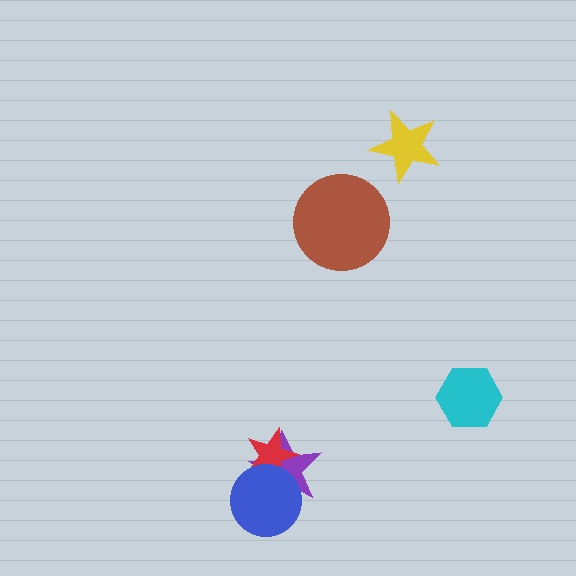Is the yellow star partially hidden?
No, no other shape covers it.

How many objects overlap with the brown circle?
0 objects overlap with the brown circle.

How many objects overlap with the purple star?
2 objects overlap with the purple star.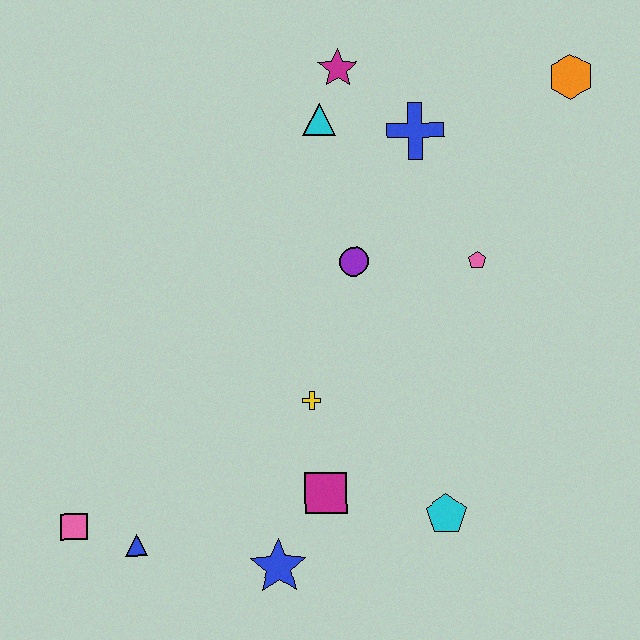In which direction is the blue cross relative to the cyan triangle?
The blue cross is to the right of the cyan triangle.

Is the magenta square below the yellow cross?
Yes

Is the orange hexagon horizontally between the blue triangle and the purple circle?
No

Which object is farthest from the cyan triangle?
The pink square is farthest from the cyan triangle.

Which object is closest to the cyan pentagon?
The magenta square is closest to the cyan pentagon.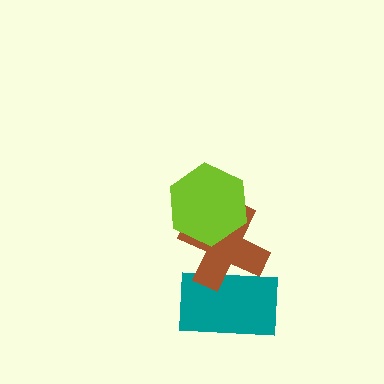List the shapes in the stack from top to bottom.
From top to bottom: the lime hexagon, the brown cross, the teal rectangle.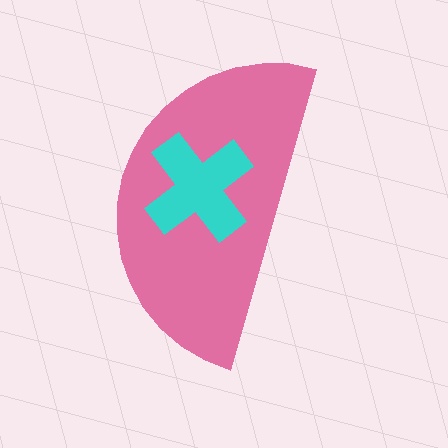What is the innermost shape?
The cyan cross.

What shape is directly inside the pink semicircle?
The cyan cross.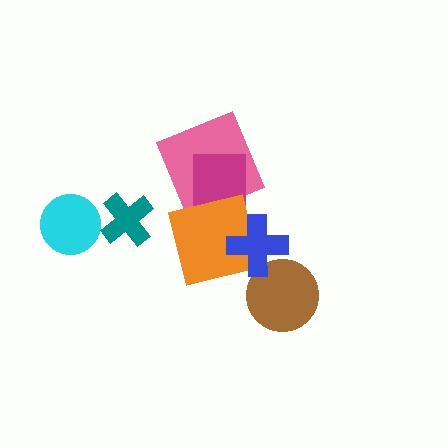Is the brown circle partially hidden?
Yes, it is partially covered by another shape.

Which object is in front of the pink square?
The magenta square is in front of the pink square.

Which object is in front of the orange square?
The blue cross is in front of the orange square.